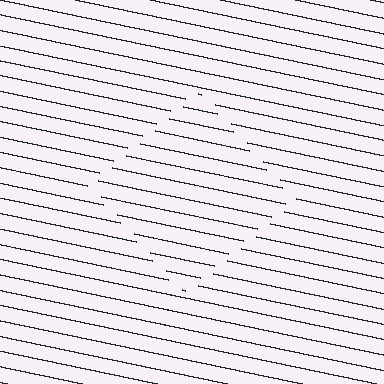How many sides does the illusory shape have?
4 sides — the line-ends trace a square.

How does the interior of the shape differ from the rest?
The interior of the shape contains the same grating, shifted by half a period — the contour is defined by the phase discontinuity where line-ends from the inner and outer gratings abut.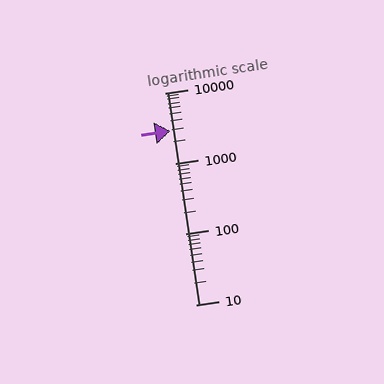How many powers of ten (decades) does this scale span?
The scale spans 3 decades, from 10 to 10000.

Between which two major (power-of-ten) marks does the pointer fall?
The pointer is between 1000 and 10000.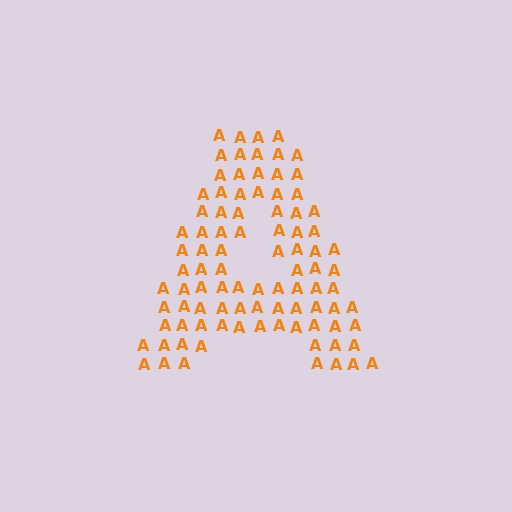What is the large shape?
The large shape is the letter A.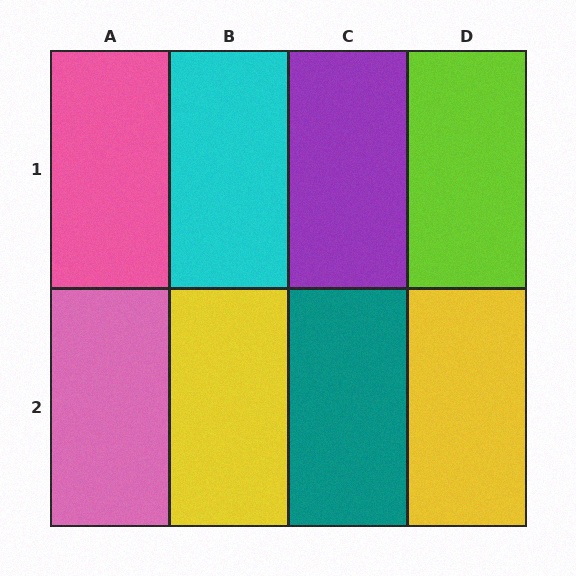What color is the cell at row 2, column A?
Pink.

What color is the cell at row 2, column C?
Teal.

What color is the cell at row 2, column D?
Yellow.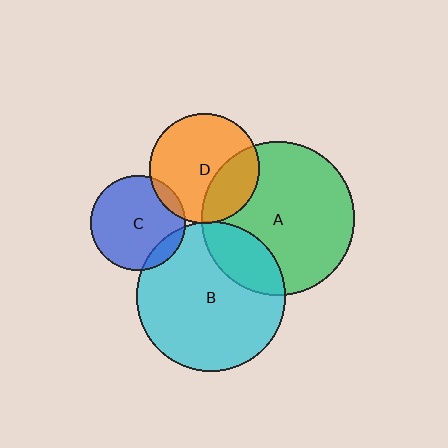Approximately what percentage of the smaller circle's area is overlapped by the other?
Approximately 20%.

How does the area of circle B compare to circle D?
Approximately 1.9 times.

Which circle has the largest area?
Circle A (green).